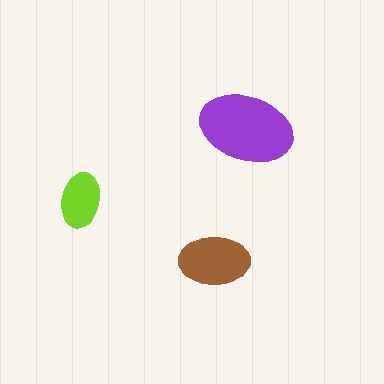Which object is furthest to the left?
The lime ellipse is leftmost.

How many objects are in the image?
There are 3 objects in the image.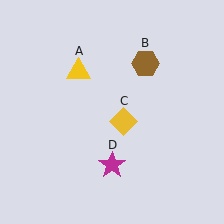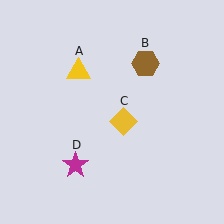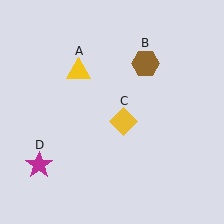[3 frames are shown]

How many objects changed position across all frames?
1 object changed position: magenta star (object D).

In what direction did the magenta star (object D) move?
The magenta star (object D) moved left.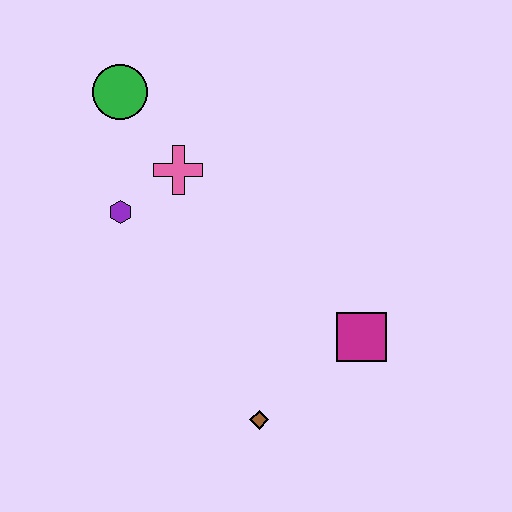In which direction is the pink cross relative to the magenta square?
The pink cross is to the left of the magenta square.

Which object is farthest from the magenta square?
The green circle is farthest from the magenta square.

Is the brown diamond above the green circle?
No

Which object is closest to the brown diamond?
The magenta square is closest to the brown diamond.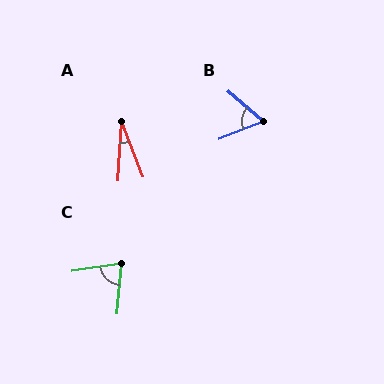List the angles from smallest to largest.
A (25°), B (62°), C (76°).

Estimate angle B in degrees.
Approximately 62 degrees.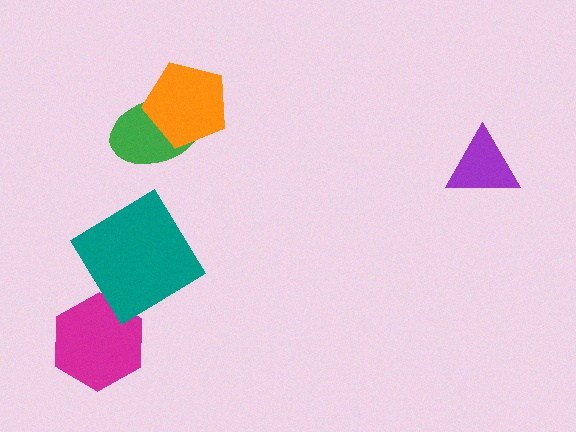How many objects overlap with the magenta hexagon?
0 objects overlap with the magenta hexagon.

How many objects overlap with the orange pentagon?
1 object overlaps with the orange pentagon.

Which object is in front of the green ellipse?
The orange pentagon is in front of the green ellipse.